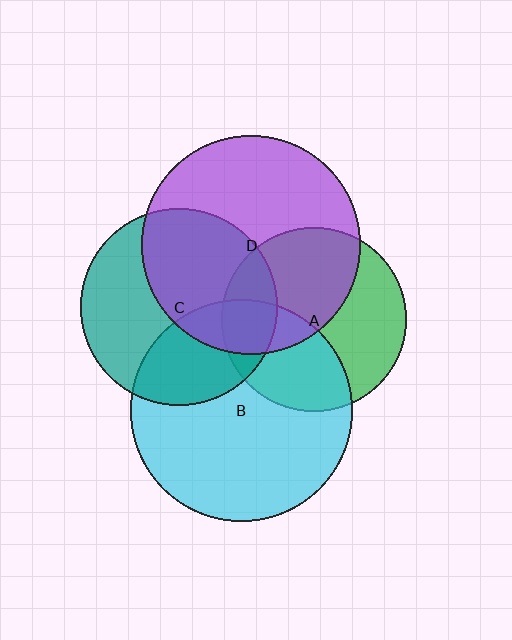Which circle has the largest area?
Circle B (cyan).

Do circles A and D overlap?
Yes.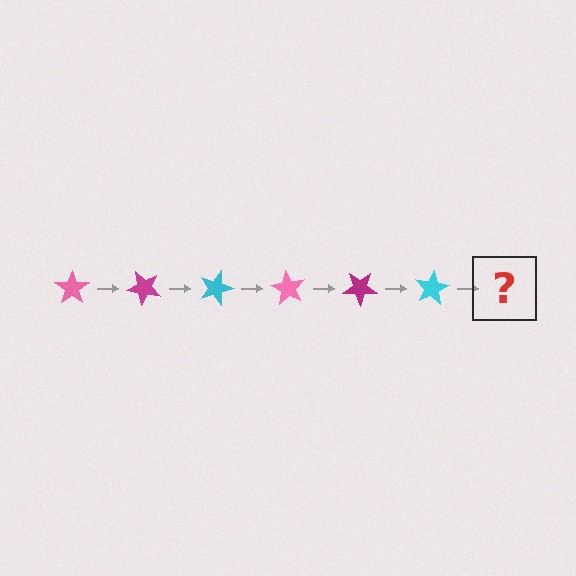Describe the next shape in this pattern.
It should be a pink star, rotated 270 degrees from the start.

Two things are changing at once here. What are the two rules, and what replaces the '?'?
The two rules are that it rotates 45 degrees each step and the color cycles through pink, magenta, and cyan. The '?' should be a pink star, rotated 270 degrees from the start.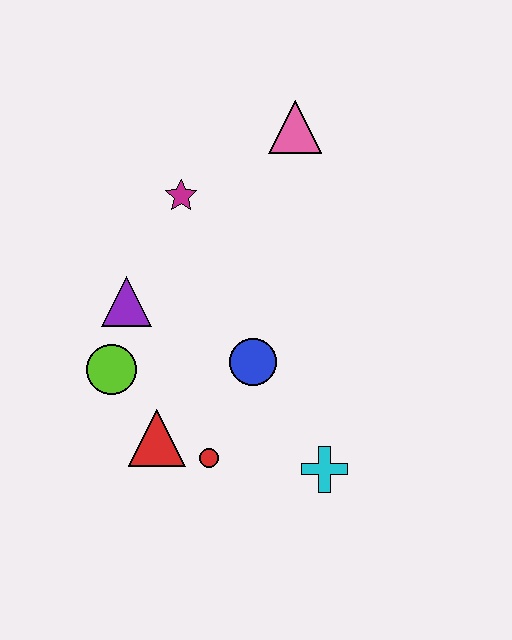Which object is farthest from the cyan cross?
The pink triangle is farthest from the cyan cross.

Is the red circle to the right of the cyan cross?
No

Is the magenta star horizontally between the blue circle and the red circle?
No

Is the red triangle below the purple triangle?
Yes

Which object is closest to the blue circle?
The red circle is closest to the blue circle.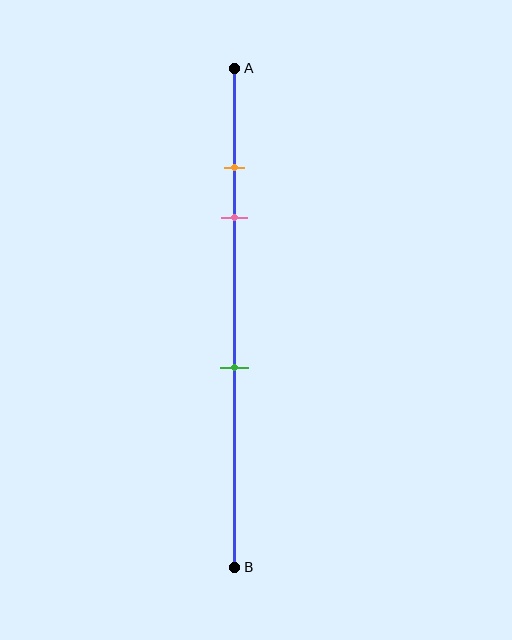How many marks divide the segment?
There are 3 marks dividing the segment.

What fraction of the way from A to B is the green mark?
The green mark is approximately 60% (0.6) of the way from A to B.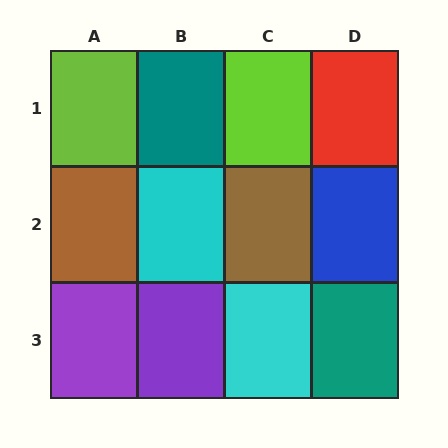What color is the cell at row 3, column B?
Purple.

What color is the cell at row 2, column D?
Blue.